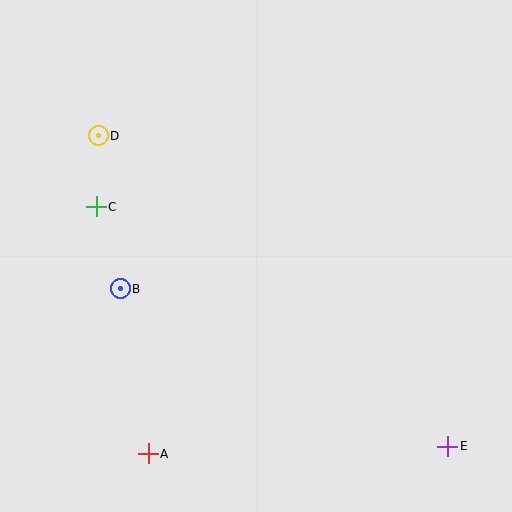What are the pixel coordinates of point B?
Point B is at (120, 289).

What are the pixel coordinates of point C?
Point C is at (96, 207).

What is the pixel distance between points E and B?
The distance between E and B is 364 pixels.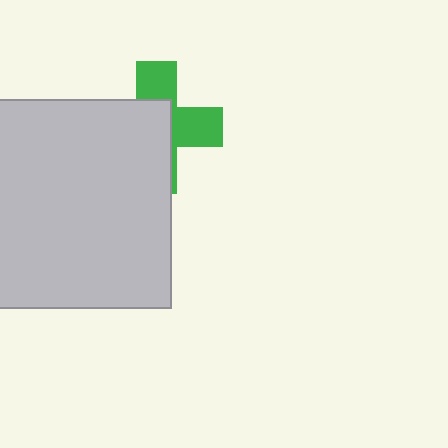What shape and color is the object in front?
The object in front is a light gray rectangle.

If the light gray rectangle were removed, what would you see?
You would see the complete green cross.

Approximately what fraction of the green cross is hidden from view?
Roughly 57% of the green cross is hidden behind the light gray rectangle.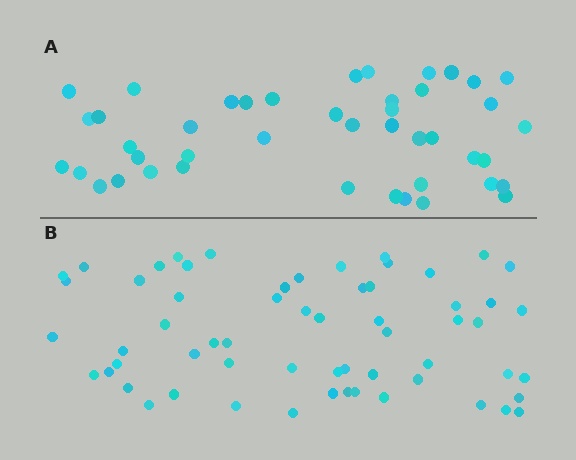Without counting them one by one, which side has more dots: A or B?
Region B (the bottom region) has more dots.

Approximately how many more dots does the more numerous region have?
Region B has approximately 15 more dots than region A.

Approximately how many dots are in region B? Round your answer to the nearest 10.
About 60 dots.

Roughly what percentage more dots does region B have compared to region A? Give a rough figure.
About 35% more.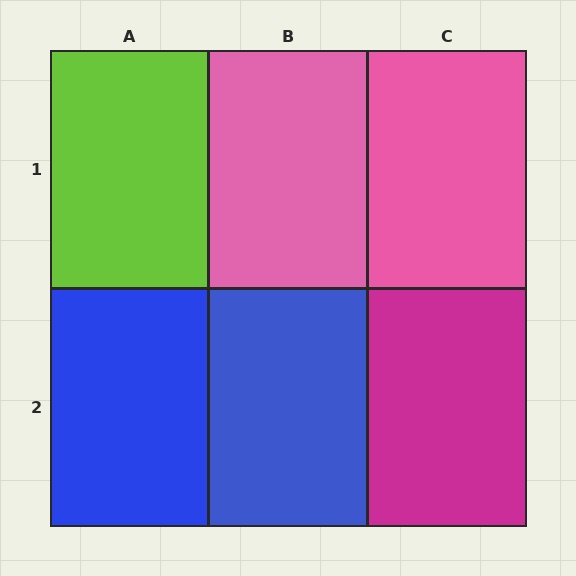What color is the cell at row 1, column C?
Pink.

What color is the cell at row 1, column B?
Pink.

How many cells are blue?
2 cells are blue.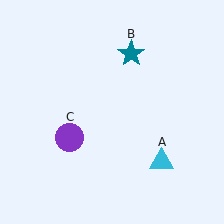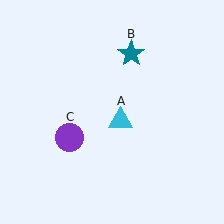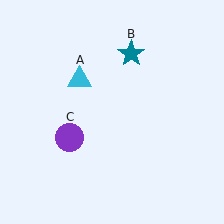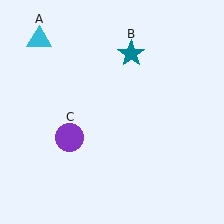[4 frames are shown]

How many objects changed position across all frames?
1 object changed position: cyan triangle (object A).